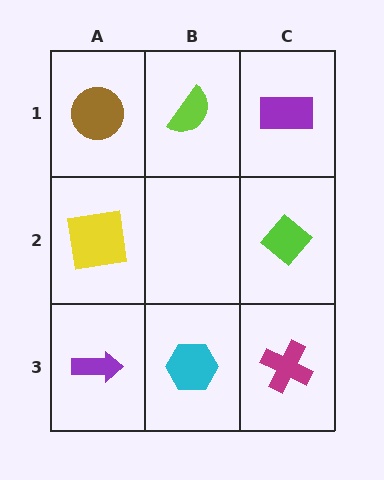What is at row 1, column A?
A brown circle.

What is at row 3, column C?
A magenta cross.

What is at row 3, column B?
A cyan hexagon.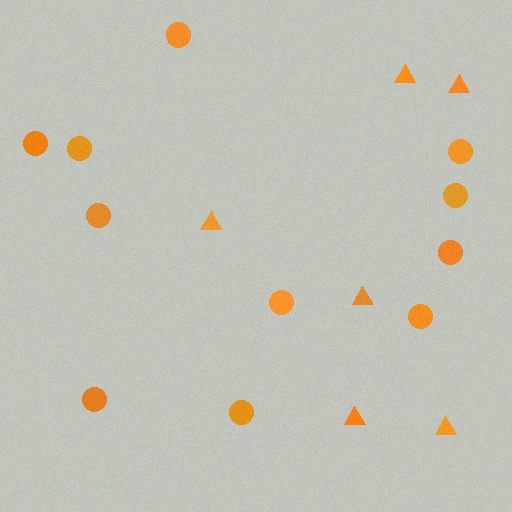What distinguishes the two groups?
There are 2 groups: one group of triangles (6) and one group of circles (11).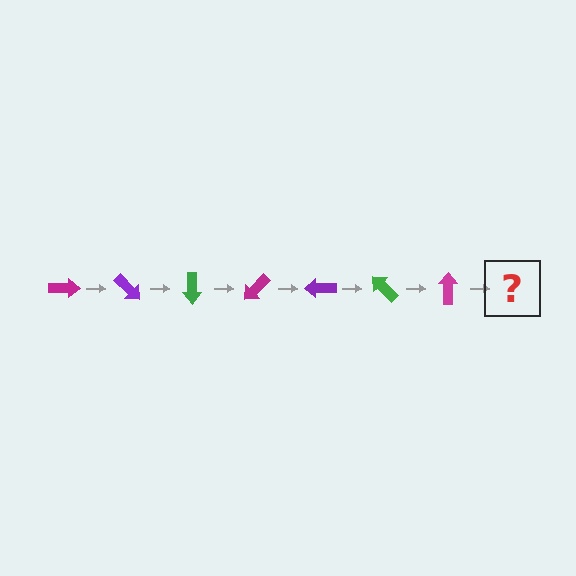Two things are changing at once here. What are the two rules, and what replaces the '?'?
The two rules are that it rotates 45 degrees each step and the color cycles through magenta, purple, and green. The '?' should be a purple arrow, rotated 315 degrees from the start.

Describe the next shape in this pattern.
It should be a purple arrow, rotated 315 degrees from the start.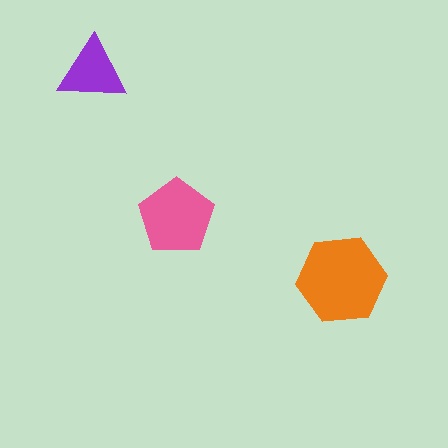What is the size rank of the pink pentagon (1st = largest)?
2nd.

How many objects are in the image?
There are 3 objects in the image.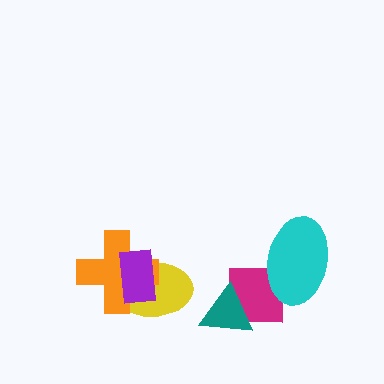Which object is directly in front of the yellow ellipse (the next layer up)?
The orange cross is directly in front of the yellow ellipse.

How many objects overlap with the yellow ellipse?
2 objects overlap with the yellow ellipse.